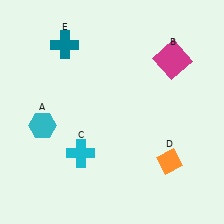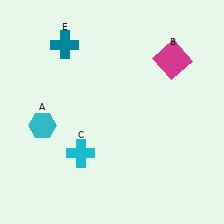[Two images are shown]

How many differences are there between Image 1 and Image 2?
There is 1 difference between the two images.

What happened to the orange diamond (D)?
The orange diamond (D) was removed in Image 2. It was in the bottom-right area of Image 1.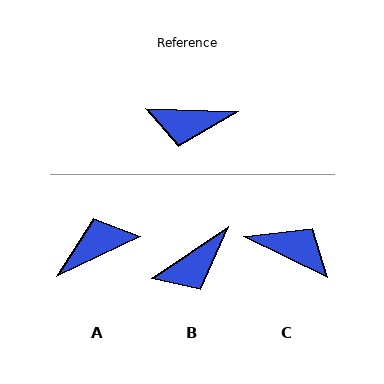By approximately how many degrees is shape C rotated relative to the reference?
Approximately 157 degrees counter-clockwise.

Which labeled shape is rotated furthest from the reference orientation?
C, about 157 degrees away.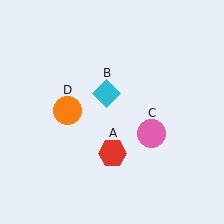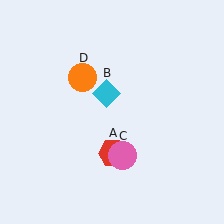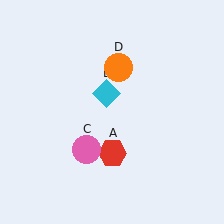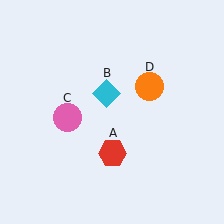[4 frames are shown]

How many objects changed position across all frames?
2 objects changed position: pink circle (object C), orange circle (object D).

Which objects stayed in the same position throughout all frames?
Red hexagon (object A) and cyan diamond (object B) remained stationary.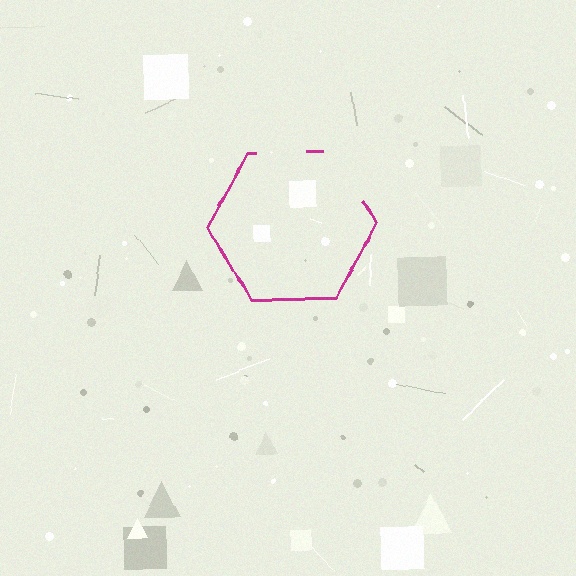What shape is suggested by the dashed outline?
The dashed outline suggests a hexagon.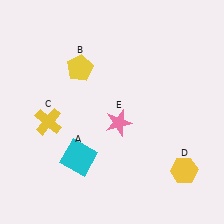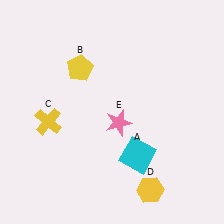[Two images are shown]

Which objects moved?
The objects that moved are: the cyan square (A), the yellow hexagon (D).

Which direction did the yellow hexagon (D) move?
The yellow hexagon (D) moved left.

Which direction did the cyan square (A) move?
The cyan square (A) moved right.